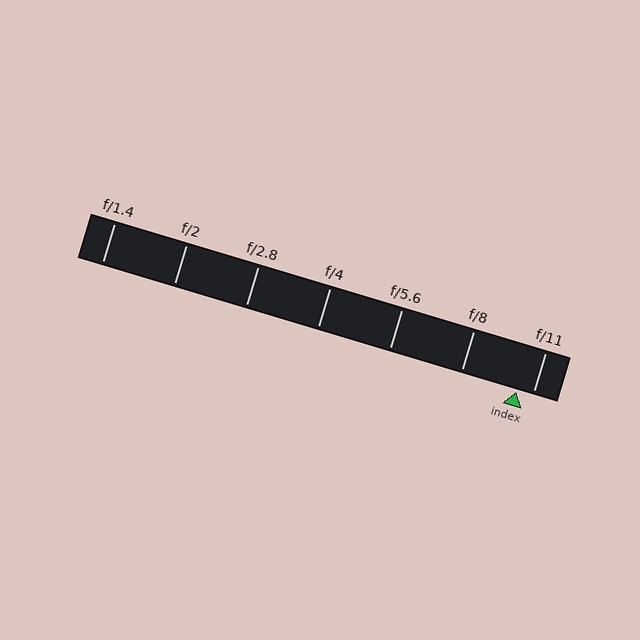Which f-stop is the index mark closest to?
The index mark is closest to f/11.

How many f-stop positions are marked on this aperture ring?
There are 7 f-stop positions marked.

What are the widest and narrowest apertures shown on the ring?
The widest aperture shown is f/1.4 and the narrowest is f/11.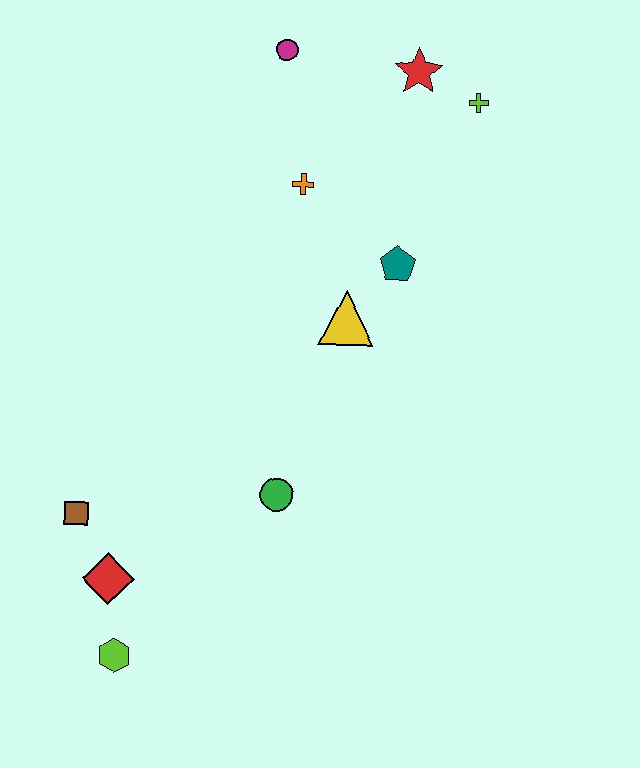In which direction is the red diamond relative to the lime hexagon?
The red diamond is above the lime hexagon.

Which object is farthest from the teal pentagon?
The lime hexagon is farthest from the teal pentagon.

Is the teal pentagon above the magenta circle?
No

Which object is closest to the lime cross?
The red star is closest to the lime cross.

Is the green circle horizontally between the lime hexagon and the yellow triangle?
Yes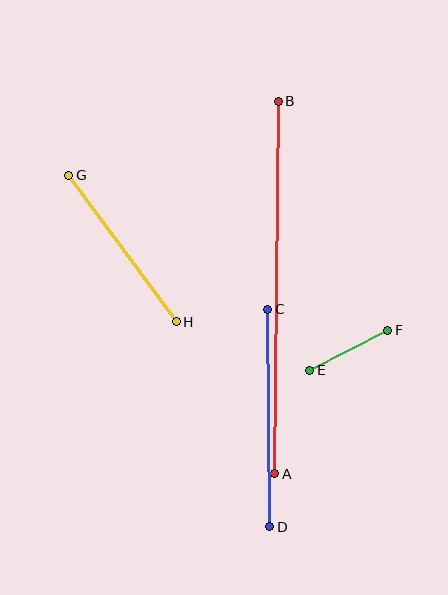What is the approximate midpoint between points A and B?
The midpoint is at approximately (276, 287) pixels.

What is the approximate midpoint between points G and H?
The midpoint is at approximately (122, 248) pixels.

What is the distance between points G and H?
The distance is approximately 182 pixels.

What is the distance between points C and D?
The distance is approximately 217 pixels.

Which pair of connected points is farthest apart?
Points A and B are farthest apart.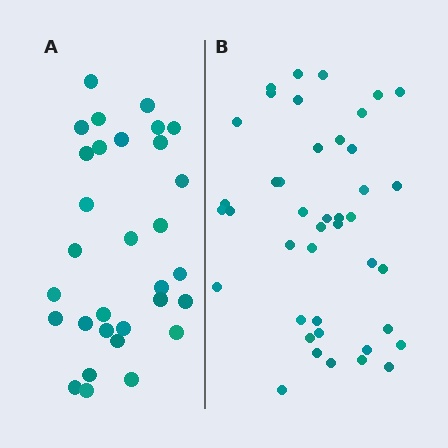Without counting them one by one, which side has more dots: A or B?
Region B (the right region) has more dots.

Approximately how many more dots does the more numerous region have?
Region B has roughly 12 or so more dots than region A.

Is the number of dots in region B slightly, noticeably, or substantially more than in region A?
Region B has noticeably more, but not dramatically so. The ratio is roughly 1.4 to 1.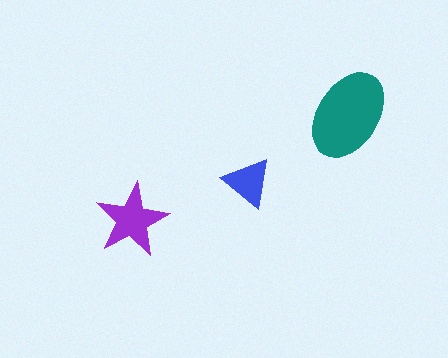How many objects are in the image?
There are 3 objects in the image.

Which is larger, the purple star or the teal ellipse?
The teal ellipse.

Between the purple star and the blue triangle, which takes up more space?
The purple star.